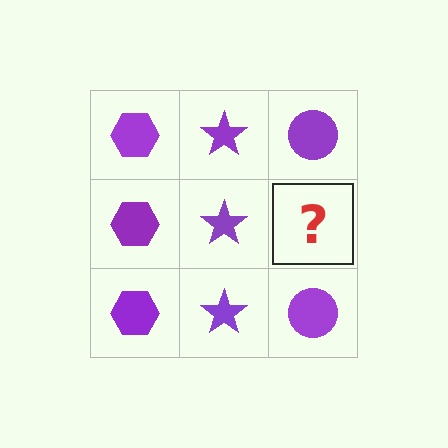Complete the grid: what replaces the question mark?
The question mark should be replaced with a purple circle.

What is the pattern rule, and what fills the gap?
The rule is that each column has a consistent shape. The gap should be filled with a purple circle.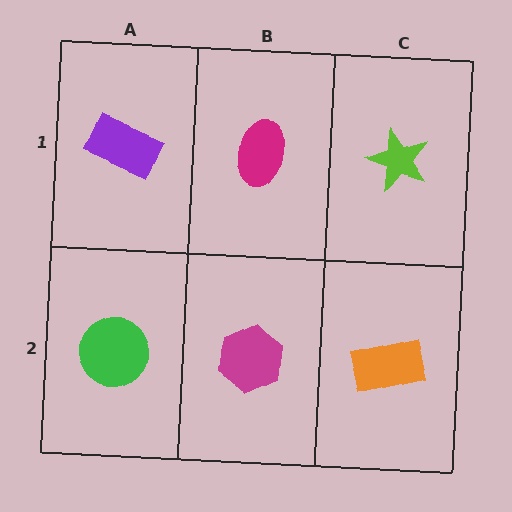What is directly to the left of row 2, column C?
A magenta hexagon.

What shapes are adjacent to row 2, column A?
A purple rectangle (row 1, column A), a magenta hexagon (row 2, column B).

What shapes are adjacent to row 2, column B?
A magenta ellipse (row 1, column B), a green circle (row 2, column A), an orange rectangle (row 2, column C).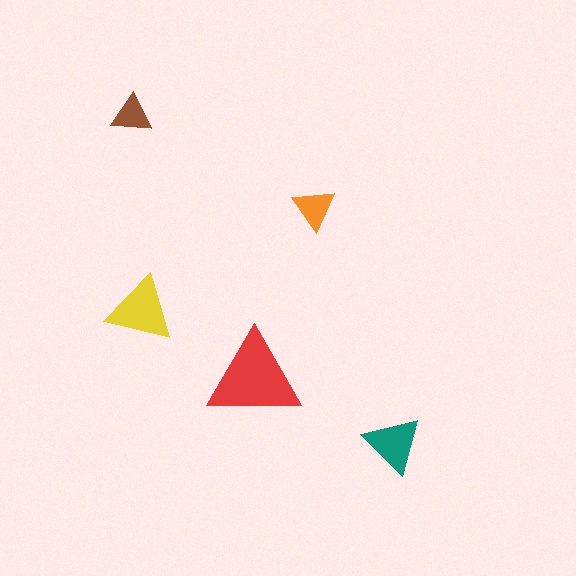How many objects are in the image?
There are 5 objects in the image.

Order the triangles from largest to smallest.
the red one, the yellow one, the teal one, the orange one, the brown one.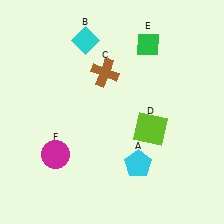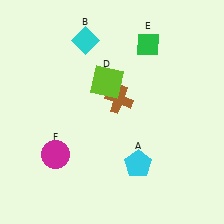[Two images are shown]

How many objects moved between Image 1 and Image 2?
2 objects moved between the two images.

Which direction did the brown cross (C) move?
The brown cross (C) moved down.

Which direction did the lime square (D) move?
The lime square (D) moved up.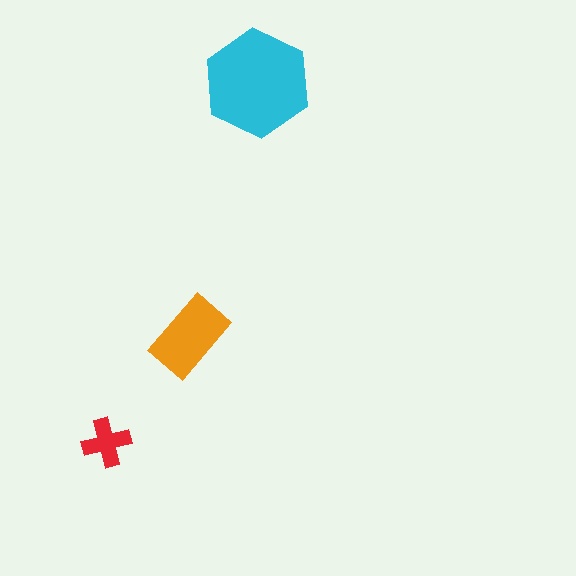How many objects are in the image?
There are 3 objects in the image.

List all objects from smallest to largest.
The red cross, the orange rectangle, the cyan hexagon.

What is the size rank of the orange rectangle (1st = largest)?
2nd.